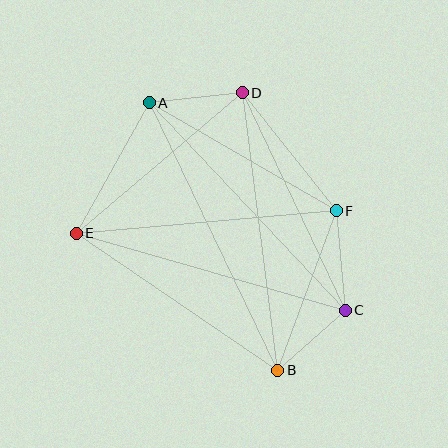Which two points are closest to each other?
Points B and C are closest to each other.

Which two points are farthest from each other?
Points A and B are farthest from each other.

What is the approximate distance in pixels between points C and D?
The distance between C and D is approximately 241 pixels.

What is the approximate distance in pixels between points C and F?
The distance between C and F is approximately 100 pixels.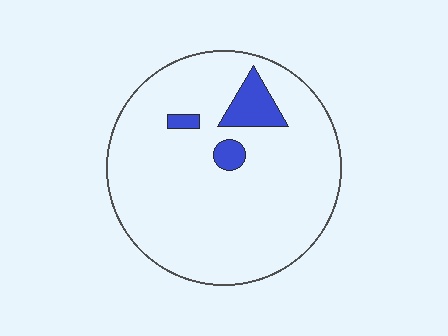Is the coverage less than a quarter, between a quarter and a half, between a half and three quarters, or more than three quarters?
Less than a quarter.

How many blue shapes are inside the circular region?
3.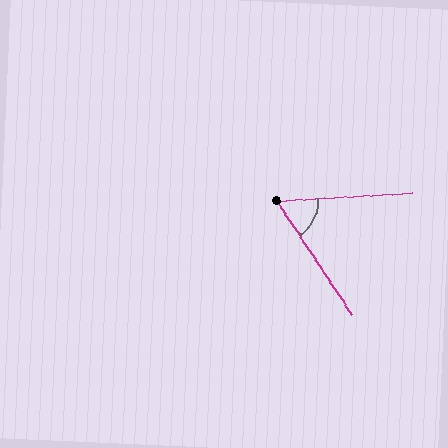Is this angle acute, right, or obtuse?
It is acute.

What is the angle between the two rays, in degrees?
Approximately 60 degrees.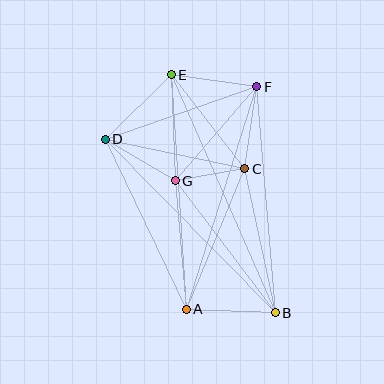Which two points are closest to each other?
Points C and G are closest to each other.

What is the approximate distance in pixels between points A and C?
The distance between A and C is approximately 152 pixels.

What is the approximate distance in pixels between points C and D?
The distance between C and D is approximately 143 pixels.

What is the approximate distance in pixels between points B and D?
The distance between B and D is approximately 243 pixels.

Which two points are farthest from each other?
Points B and E are farthest from each other.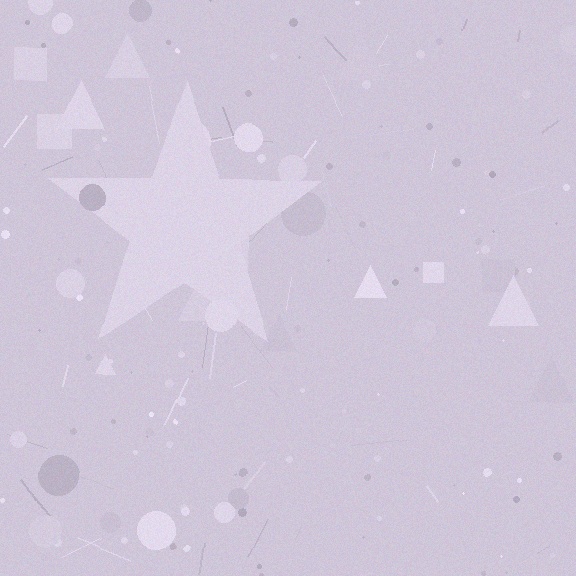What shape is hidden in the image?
A star is hidden in the image.